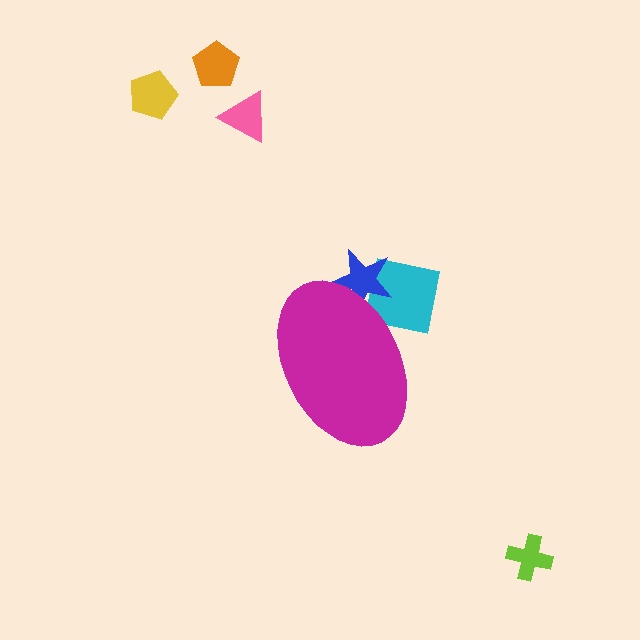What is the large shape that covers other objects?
A magenta ellipse.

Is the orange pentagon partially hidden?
No, the orange pentagon is fully visible.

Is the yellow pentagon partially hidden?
No, the yellow pentagon is fully visible.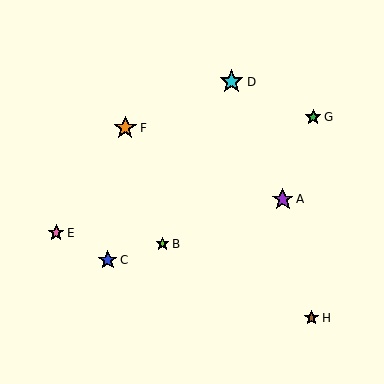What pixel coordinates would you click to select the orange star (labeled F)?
Click at (125, 128) to select the orange star F.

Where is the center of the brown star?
The center of the brown star is at (311, 318).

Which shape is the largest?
The cyan star (labeled D) is the largest.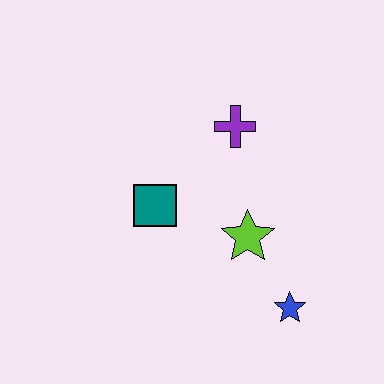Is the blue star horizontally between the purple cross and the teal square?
No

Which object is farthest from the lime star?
The purple cross is farthest from the lime star.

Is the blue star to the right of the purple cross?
Yes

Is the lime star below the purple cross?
Yes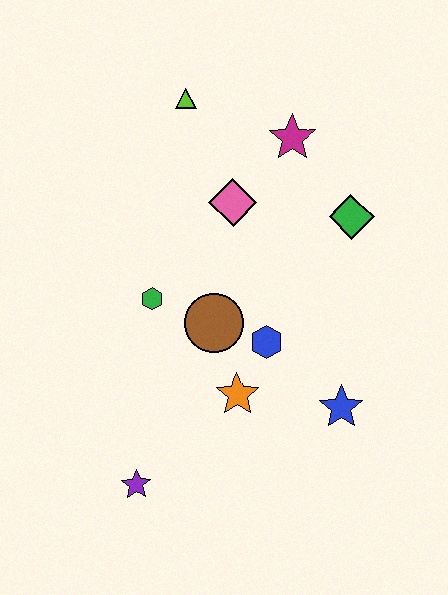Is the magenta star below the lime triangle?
Yes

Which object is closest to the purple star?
The orange star is closest to the purple star.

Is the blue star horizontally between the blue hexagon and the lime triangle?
No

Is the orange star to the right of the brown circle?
Yes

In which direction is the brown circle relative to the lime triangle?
The brown circle is below the lime triangle.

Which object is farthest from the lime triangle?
The purple star is farthest from the lime triangle.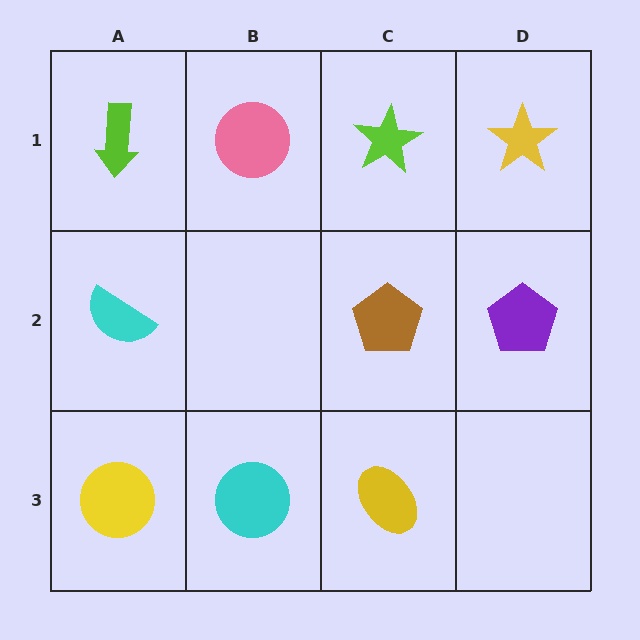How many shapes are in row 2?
3 shapes.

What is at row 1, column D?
A yellow star.